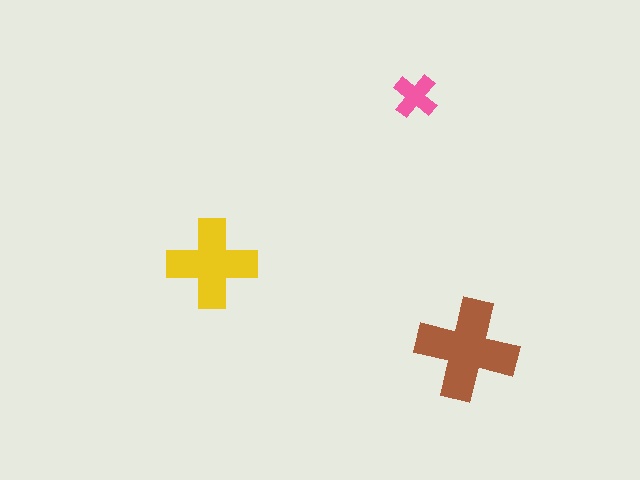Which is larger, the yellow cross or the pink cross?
The yellow one.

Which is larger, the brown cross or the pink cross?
The brown one.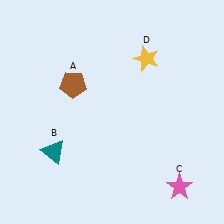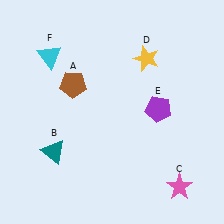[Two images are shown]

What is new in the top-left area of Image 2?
A cyan triangle (F) was added in the top-left area of Image 2.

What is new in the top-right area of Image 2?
A purple pentagon (E) was added in the top-right area of Image 2.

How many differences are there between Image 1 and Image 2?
There are 2 differences between the two images.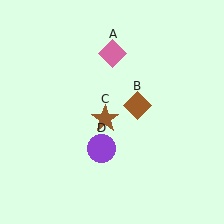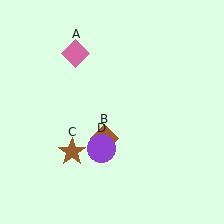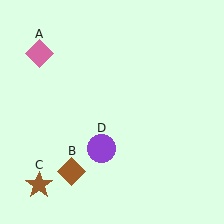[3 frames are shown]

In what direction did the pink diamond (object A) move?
The pink diamond (object A) moved left.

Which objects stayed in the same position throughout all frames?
Purple circle (object D) remained stationary.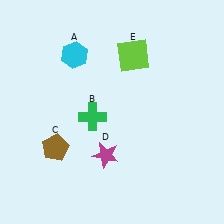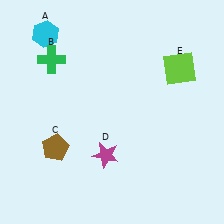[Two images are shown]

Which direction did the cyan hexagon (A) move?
The cyan hexagon (A) moved left.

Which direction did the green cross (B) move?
The green cross (B) moved up.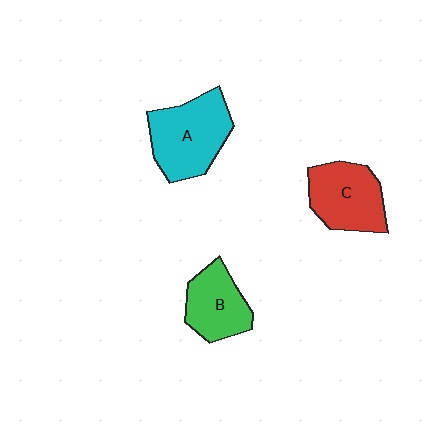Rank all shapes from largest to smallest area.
From largest to smallest: A (cyan), C (red), B (green).